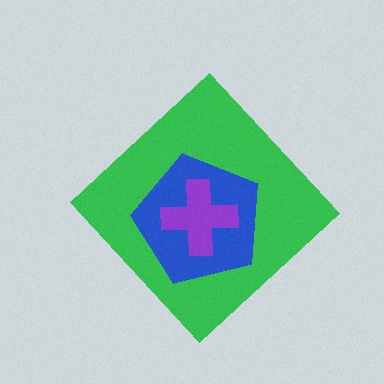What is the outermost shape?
The green diamond.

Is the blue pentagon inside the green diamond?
Yes.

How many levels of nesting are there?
3.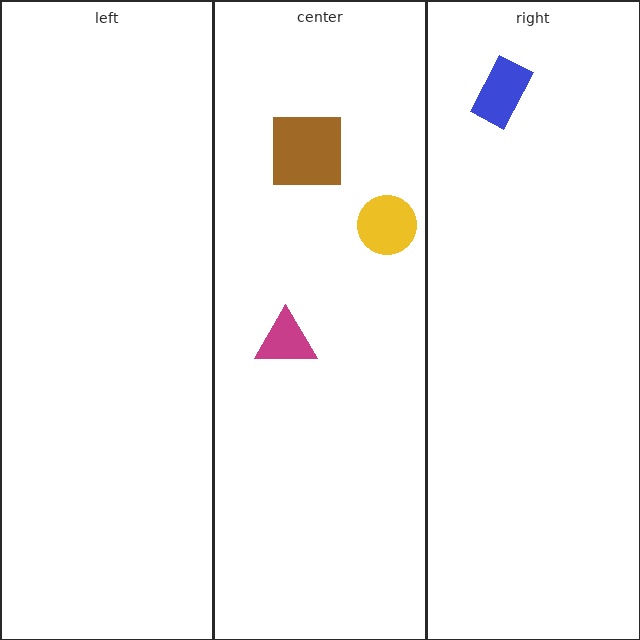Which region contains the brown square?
The center region.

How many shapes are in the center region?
3.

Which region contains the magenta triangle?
The center region.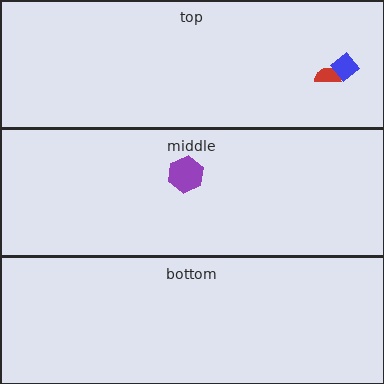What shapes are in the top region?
The red semicircle, the blue diamond.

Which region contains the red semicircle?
The top region.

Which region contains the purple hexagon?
The middle region.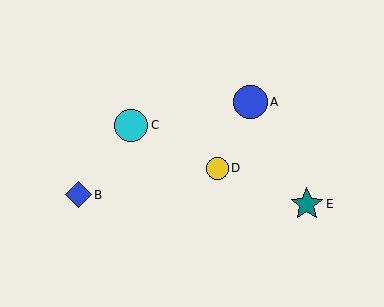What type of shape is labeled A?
Shape A is a blue circle.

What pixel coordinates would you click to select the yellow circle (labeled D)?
Click at (217, 168) to select the yellow circle D.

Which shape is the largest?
The blue circle (labeled A) is the largest.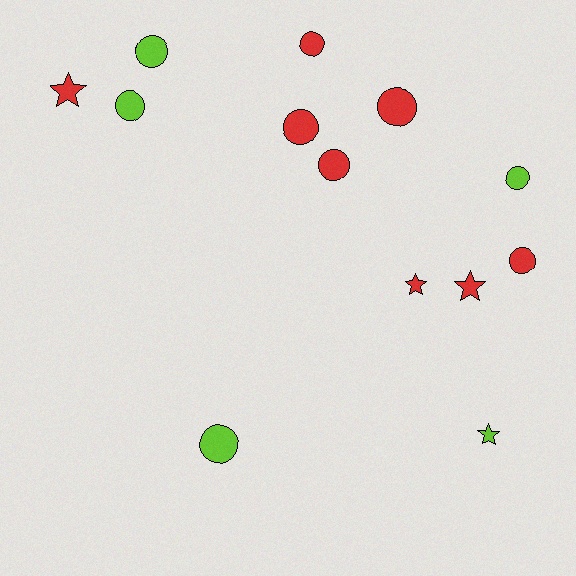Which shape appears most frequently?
Circle, with 9 objects.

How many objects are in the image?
There are 13 objects.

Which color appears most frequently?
Red, with 8 objects.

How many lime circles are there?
There are 4 lime circles.